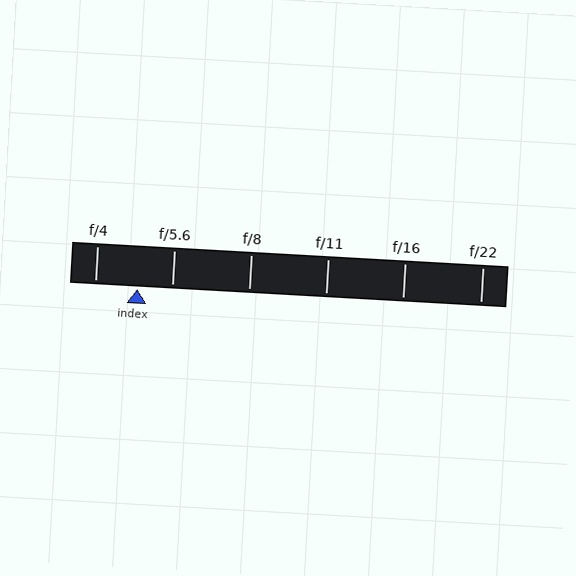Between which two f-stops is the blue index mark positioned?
The index mark is between f/4 and f/5.6.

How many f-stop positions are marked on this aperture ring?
There are 6 f-stop positions marked.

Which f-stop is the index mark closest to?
The index mark is closest to f/5.6.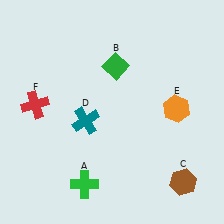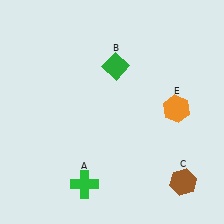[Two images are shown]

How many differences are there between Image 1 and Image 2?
There are 2 differences between the two images.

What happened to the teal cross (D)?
The teal cross (D) was removed in Image 2. It was in the bottom-left area of Image 1.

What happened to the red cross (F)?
The red cross (F) was removed in Image 2. It was in the top-left area of Image 1.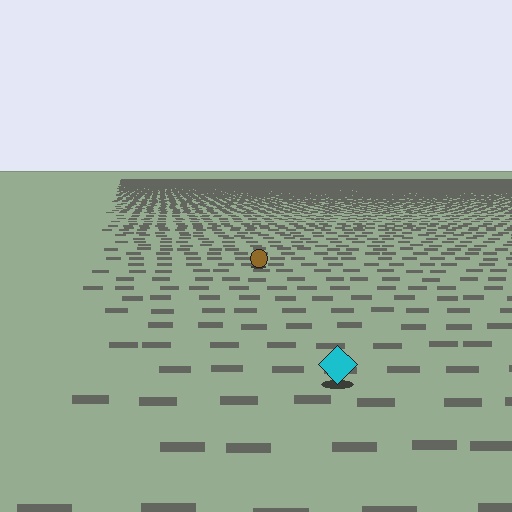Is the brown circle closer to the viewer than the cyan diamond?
No. The cyan diamond is closer — you can tell from the texture gradient: the ground texture is coarser near it.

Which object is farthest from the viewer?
The brown circle is farthest from the viewer. It appears smaller and the ground texture around it is denser.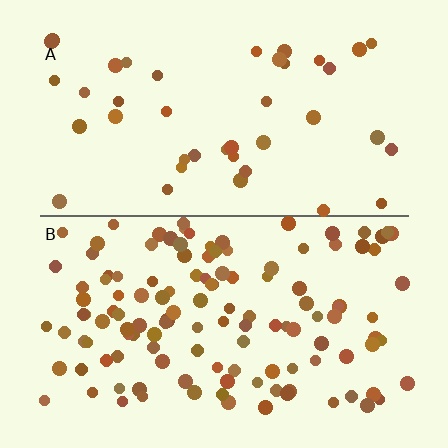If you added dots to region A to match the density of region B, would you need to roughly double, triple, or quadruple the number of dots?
Approximately triple.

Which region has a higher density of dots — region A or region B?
B (the bottom).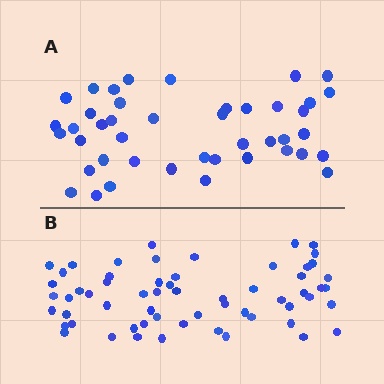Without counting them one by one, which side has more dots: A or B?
Region B (the bottom region) has more dots.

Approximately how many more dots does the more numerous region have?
Region B has approximately 15 more dots than region A.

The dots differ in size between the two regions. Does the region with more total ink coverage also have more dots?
No. Region A has more total ink coverage because its dots are larger, but region B actually contains more individual dots. Total area can be misleading — the number of items is what matters here.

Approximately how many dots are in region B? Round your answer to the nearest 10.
About 60 dots.